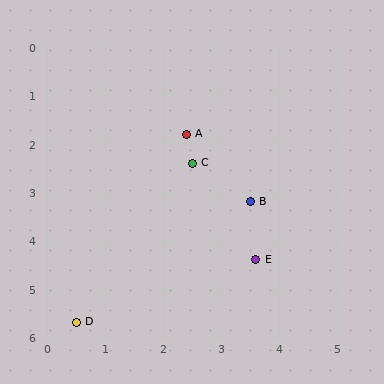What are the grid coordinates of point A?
Point A is at approximately (2.4, 1.8).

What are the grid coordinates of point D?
Point D is at approximately (0.5, 5.7).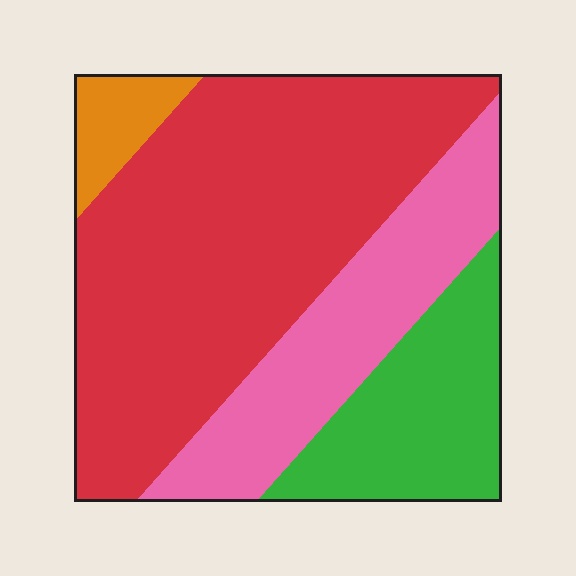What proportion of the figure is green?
Green covers about 20% of the figure.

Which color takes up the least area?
Orange, at roughly 5%.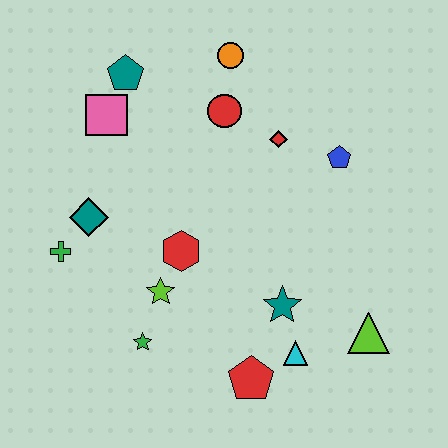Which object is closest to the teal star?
The cyan triangle is closest to the teal star.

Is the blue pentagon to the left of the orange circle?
No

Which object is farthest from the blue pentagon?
The green cross is farthest from the blue pentagon.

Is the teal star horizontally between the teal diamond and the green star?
No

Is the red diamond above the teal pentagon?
No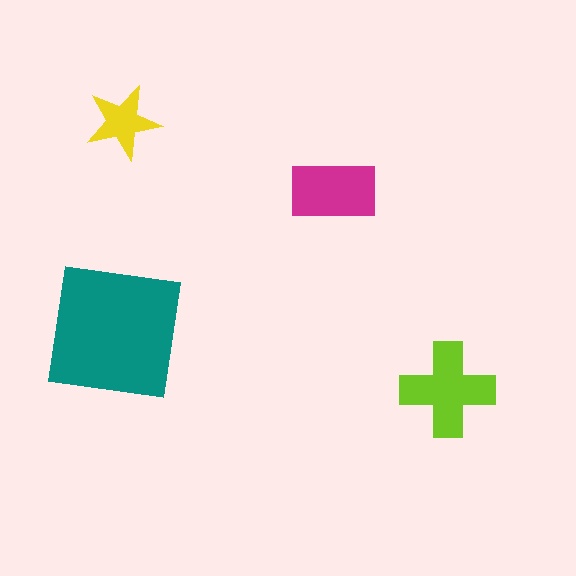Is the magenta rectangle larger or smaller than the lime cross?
Smaller.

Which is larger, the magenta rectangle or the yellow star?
The magenta rectangle.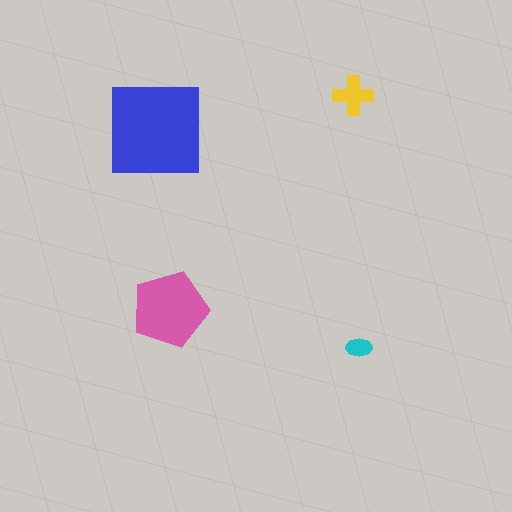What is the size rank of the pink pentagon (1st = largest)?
2nd.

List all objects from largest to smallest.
The blue square, the pink pentagon, the yellow cross, the cyan ellipse.